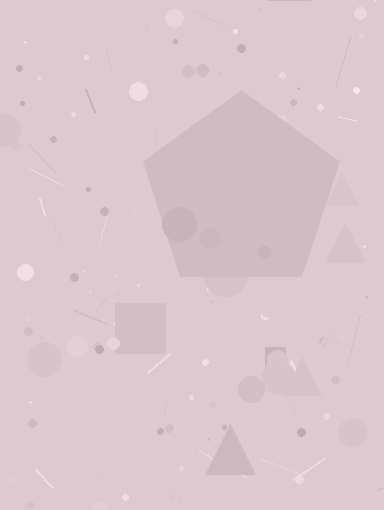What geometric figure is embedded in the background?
A pentagon is embedded in the background.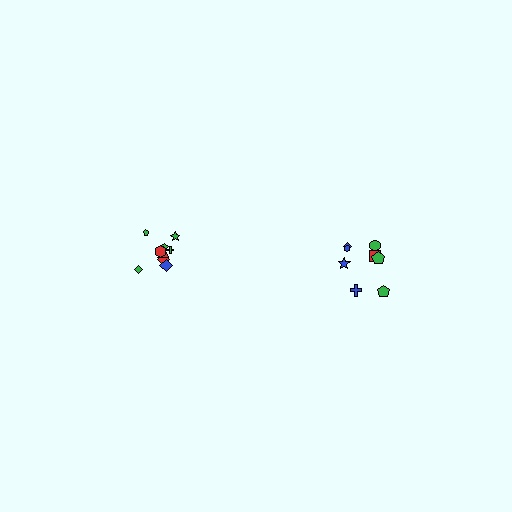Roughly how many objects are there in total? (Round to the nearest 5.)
Roughly 20 objects in total.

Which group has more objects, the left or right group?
The left group.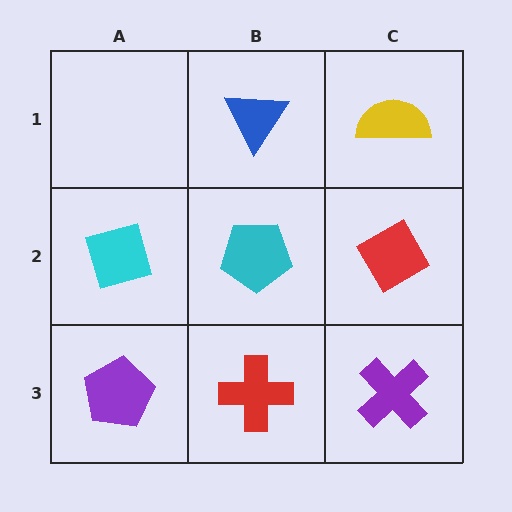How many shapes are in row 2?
3 shapes.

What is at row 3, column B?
A red cross.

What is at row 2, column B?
A cyan pentagon.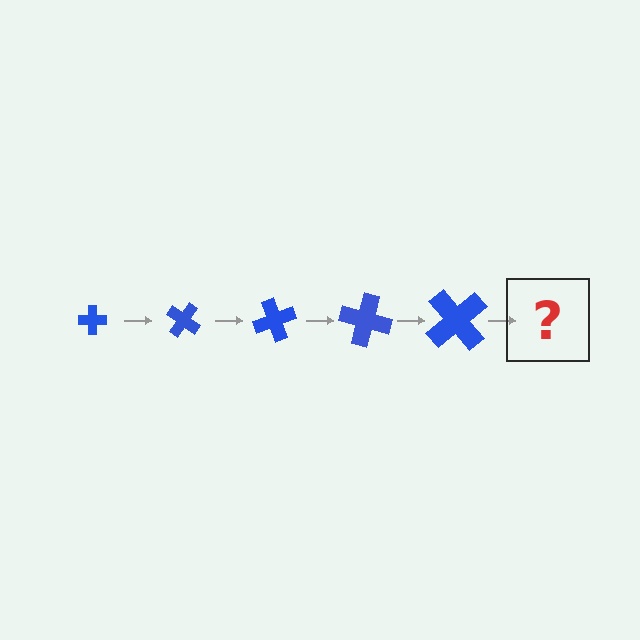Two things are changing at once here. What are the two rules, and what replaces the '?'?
The two rules are that the cross grows larger each step and it rotates 35 degrees each step. The '?' should be a cross, larger than the previous one and rotated 175 degrees from the start.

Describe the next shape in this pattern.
It should be a cross, larger than the previous one and rotated 175 degrees from the start.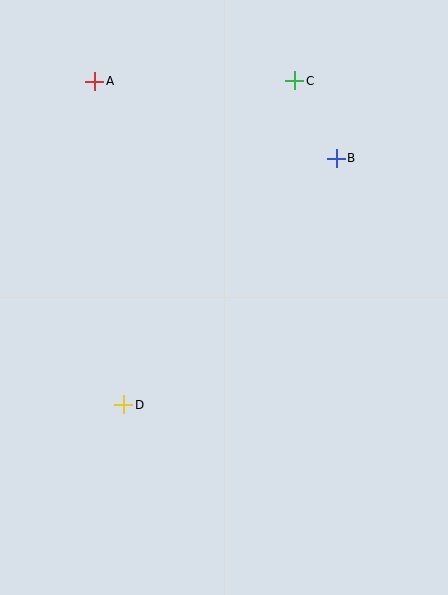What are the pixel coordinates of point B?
Point B is at (336, 158).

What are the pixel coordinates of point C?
Point C is at (295, 81).